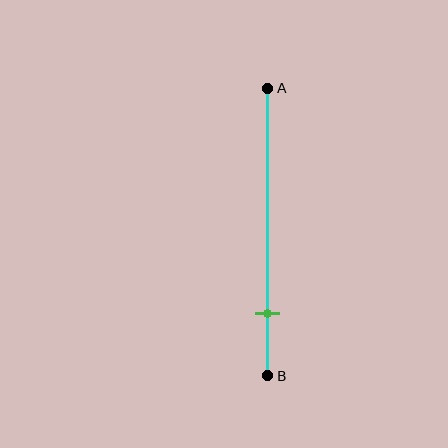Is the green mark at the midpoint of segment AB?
No, the mark is at about 80% from A, not at the 50% midpoint.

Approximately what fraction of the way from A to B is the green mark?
The green mark is approximately 80% of the way from A to B.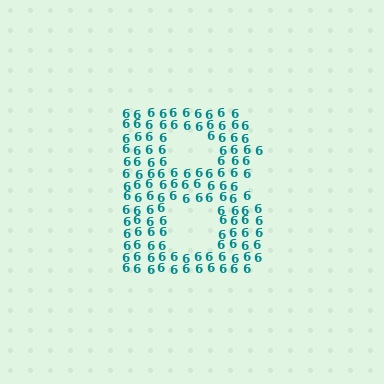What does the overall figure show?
The overall figure shows the letter B.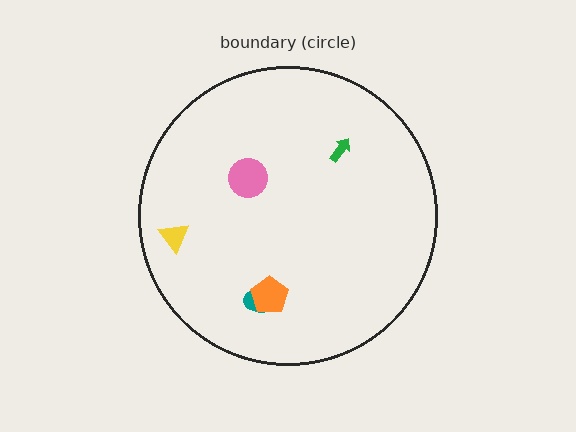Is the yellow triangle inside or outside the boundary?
Inside.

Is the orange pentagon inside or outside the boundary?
Inside.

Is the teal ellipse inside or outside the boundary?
Inside.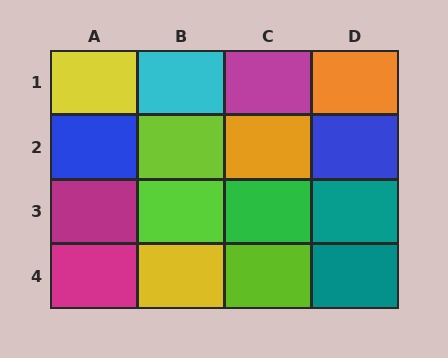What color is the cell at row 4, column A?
Magenta.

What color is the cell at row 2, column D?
Blue.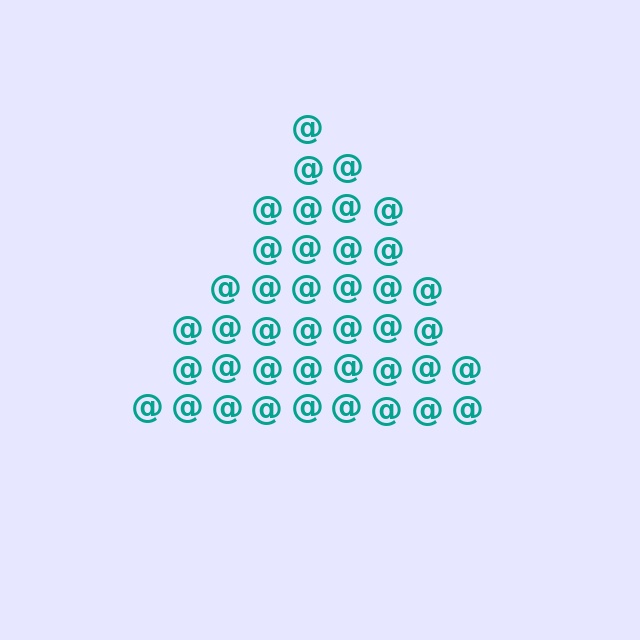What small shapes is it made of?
It is made of small at signs.